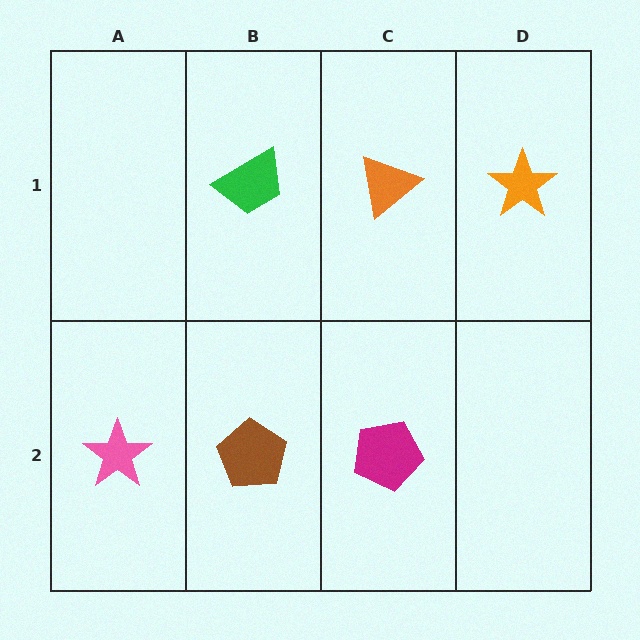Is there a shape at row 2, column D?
No, that cell is empty.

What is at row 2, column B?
A brown pentagon.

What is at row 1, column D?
An orange star.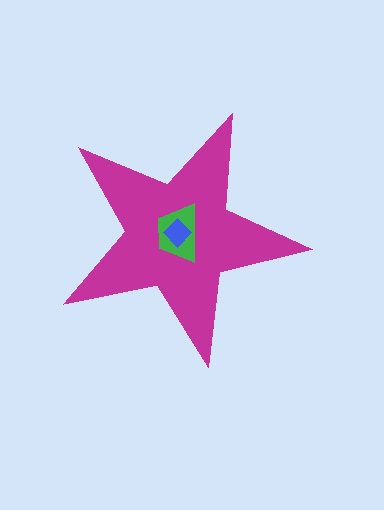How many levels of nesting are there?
3.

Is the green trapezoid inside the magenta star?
Yes.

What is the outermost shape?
The magenta star.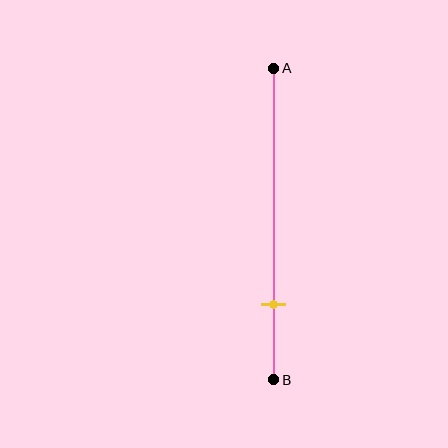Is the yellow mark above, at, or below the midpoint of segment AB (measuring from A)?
The yellow mark is below the midpoint of segment AB.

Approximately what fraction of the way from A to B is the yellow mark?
The yellow mark is approximately 75% of the way from A to B.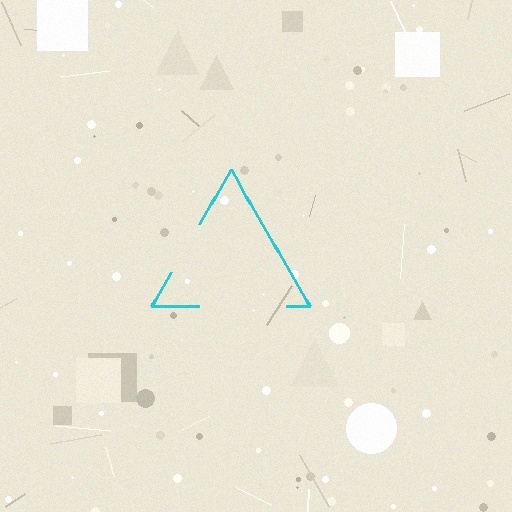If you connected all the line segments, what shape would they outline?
They would outline a triangle.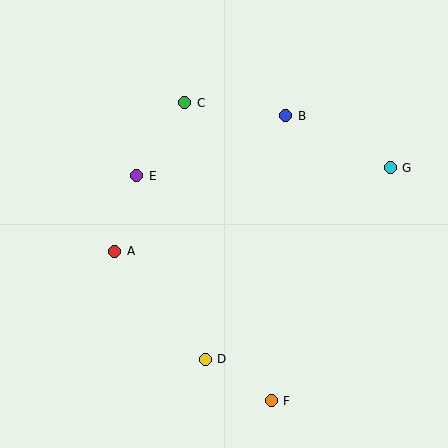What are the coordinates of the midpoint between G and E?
The midpoint between G and E is at (264, 172).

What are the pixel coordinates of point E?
Point E is at (137, 176).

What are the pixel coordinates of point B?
Point B is at (286, 116).